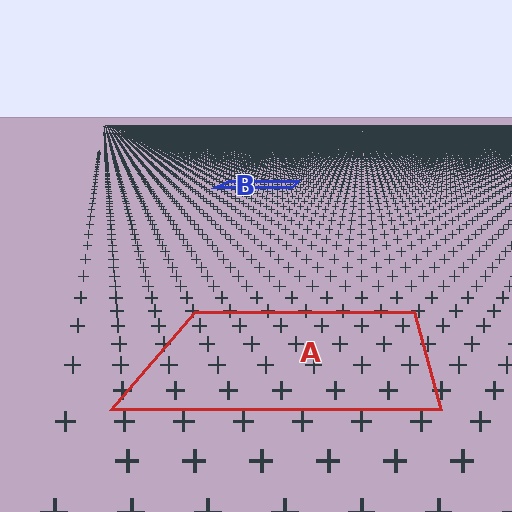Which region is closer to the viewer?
Region A is closer. The texture elements there are larger and more spread out.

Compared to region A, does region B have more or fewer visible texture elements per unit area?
Region B has more texture elements per unit area — they are packed more densely because it is farther away.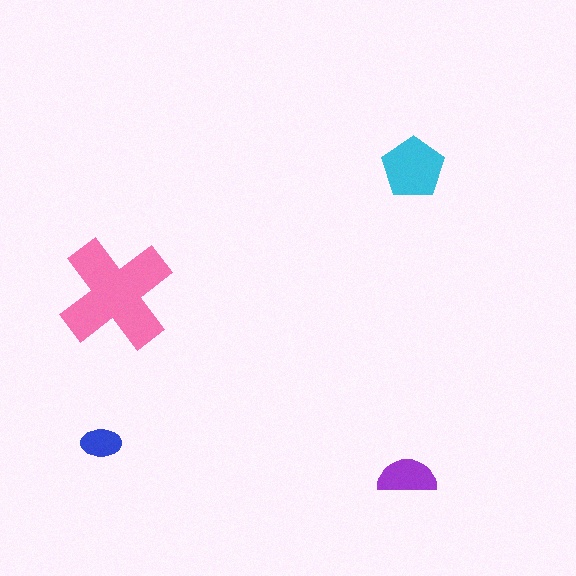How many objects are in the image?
There are 4 objects in the image.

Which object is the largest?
The pink cross.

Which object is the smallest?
The blue ellipse.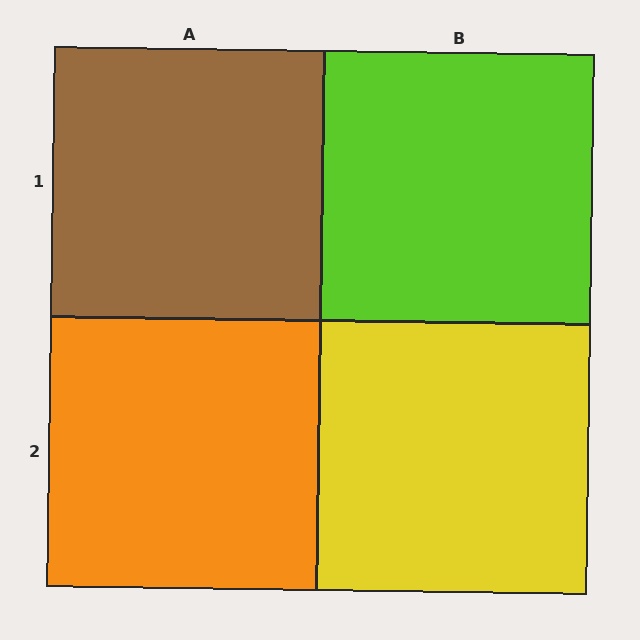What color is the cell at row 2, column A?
Orange.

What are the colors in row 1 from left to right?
Brown, lime.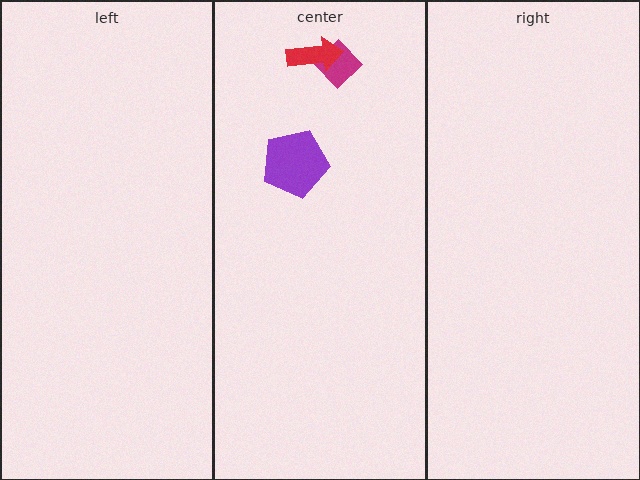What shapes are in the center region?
The magenta diamond, the purple pentagon, the red arrow.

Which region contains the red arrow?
The center region.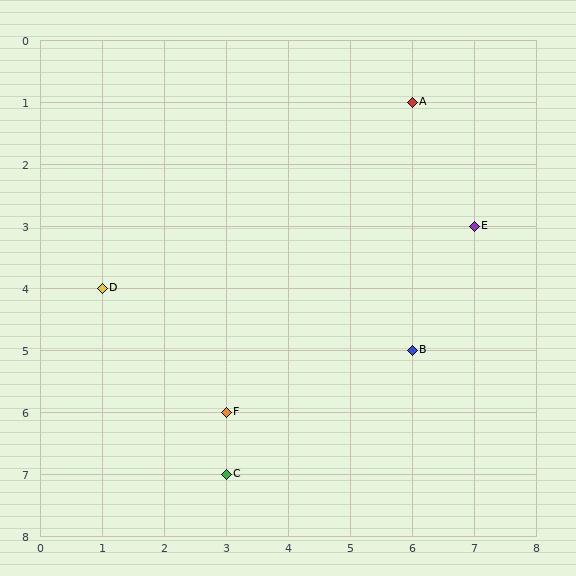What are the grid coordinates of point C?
Point C is at grid coordinates (3, 7).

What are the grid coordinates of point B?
Point B is at grid coordinates (6, 5).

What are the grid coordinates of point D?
Point D is at grid coordinates (1, 4).